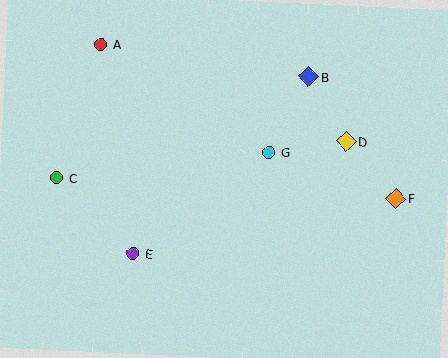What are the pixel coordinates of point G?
Point G is at (269, 152).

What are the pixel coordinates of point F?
Point F is at (396, 198).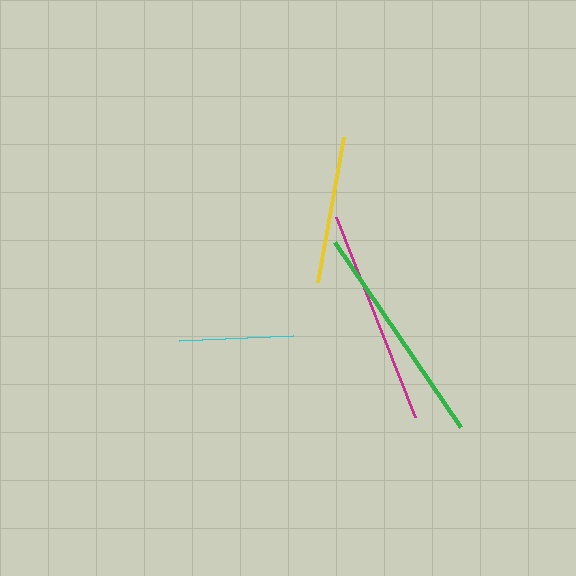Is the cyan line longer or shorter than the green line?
The green line is longer than the cyan line.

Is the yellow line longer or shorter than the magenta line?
The magenta line is longer than the yellow line.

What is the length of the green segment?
The green segment is approximately 224 pixels long.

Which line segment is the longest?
The green line is the longest at approximately 224 pixels.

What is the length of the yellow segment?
The yellow segment is approximately 147 pixels long.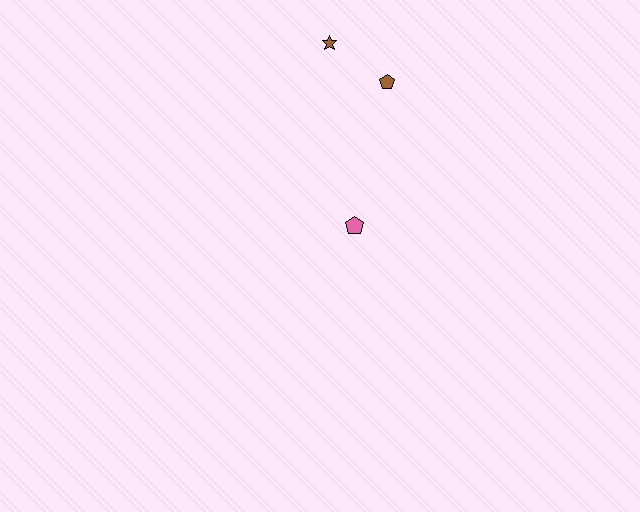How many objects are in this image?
There are 3 objects.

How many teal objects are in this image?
There are no teal objects.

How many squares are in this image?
There are no squares.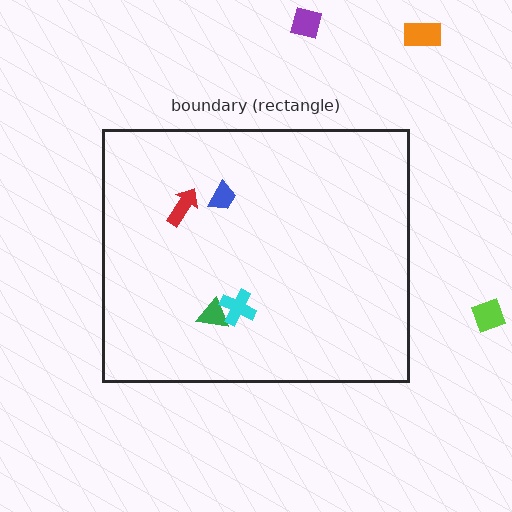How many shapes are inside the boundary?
4 inside, 3 outside.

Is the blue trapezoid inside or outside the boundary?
Inside.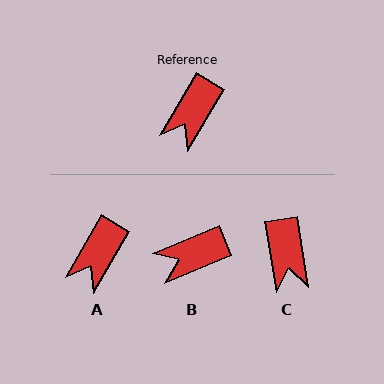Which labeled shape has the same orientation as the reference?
A.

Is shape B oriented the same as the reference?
No, it is off by about 38 degrees.